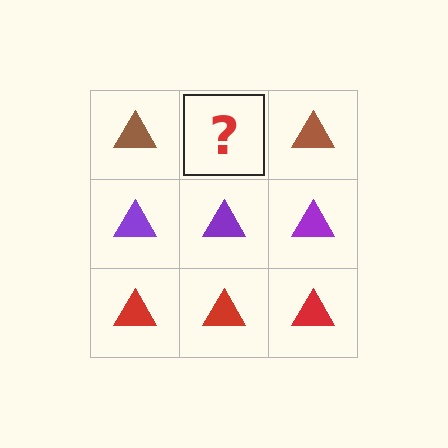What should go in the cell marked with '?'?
The missing cell should contain a brown triangle.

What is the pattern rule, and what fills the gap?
The rule is that each row has a consistent color. The gap should be filled with a brown triangle.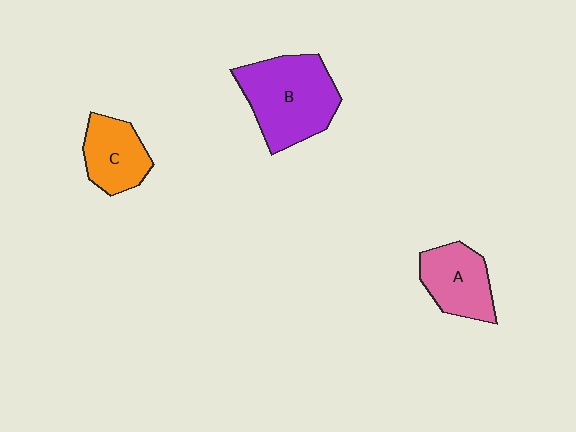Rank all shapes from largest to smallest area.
From largest to smallest: B (purple), A (pink), C (orange).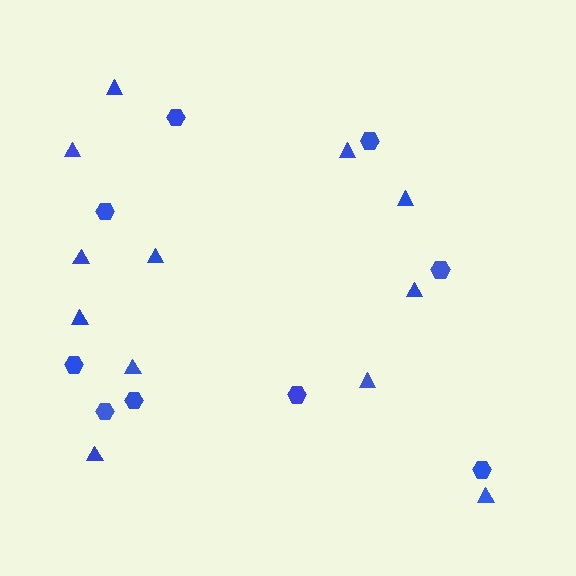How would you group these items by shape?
There are 2 groups: one group of triangles (12) and one group of hexagons (9).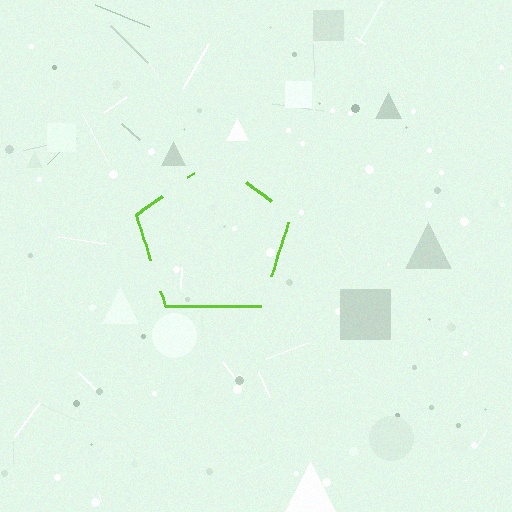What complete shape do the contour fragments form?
The contour fragments form a pentagon.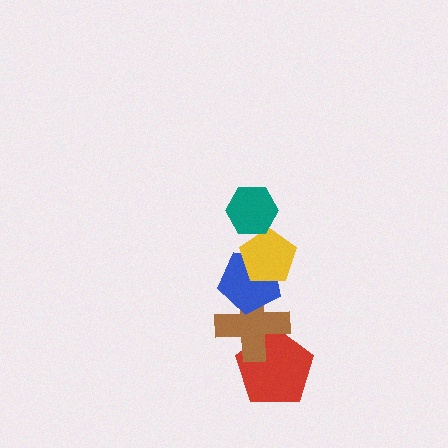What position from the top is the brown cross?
The brown cross is 4th from the top.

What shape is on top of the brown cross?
The blue pentagon is on top of the brown cross.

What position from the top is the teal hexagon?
The teal hexagon is 1st from the top.